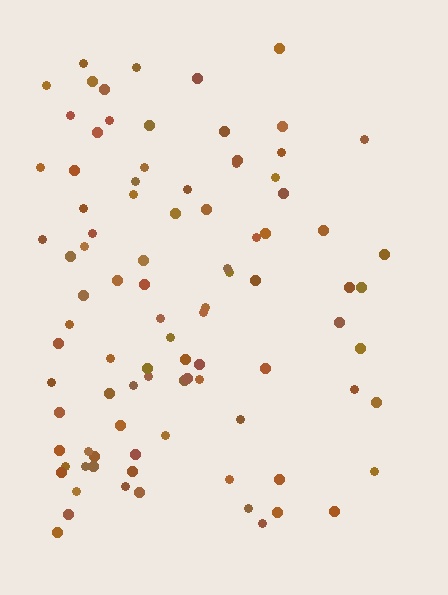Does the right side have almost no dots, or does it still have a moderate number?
Still a moderate number, just noticeably fewer than the left.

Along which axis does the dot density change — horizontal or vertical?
Horizontal.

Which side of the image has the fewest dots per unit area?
The right.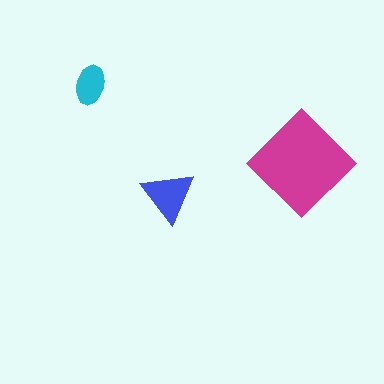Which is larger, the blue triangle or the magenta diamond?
The magenta diamond.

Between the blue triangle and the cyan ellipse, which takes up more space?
The blue triangle.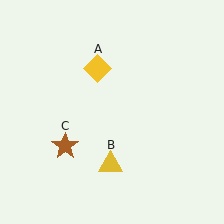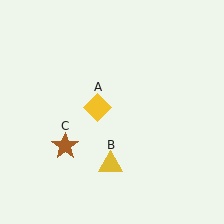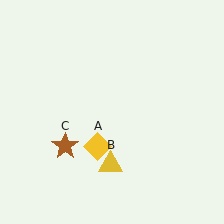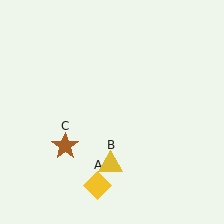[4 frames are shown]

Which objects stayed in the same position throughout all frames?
Yellow triangle (object B) and brown star (object C) remained stationary.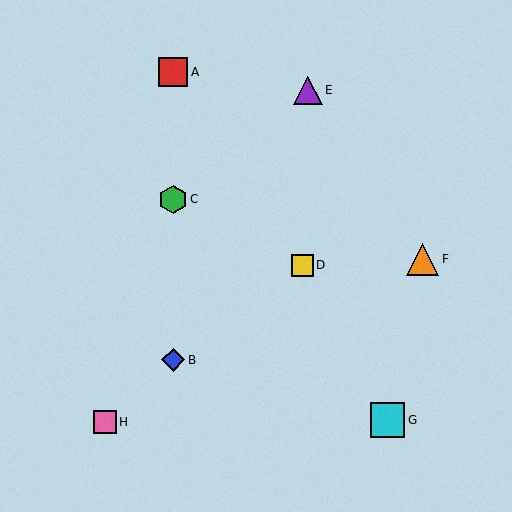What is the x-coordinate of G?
Object G is at x≈388.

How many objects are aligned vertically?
3 objects (A, B, C) are aligned vertically.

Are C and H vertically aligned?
No, C is at x≈173 and H is at x≈105.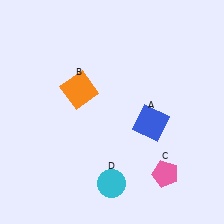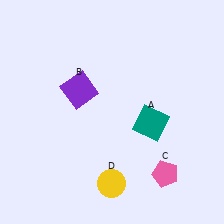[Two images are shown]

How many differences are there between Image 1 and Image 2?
There are 3 differences between the two images.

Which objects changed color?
A changed from blue to teal. B changed from orange to purple. D changed from cyan to yellow.